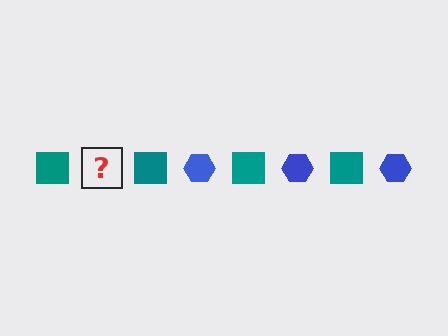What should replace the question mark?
The question mark should be replaced with a blue hexagon.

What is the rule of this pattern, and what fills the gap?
The rule is that the pattern alternates between teal square and blue hexagon. The gap should be filled with a blue hexagon.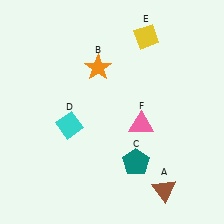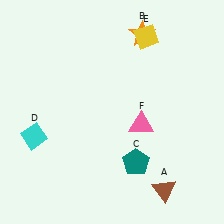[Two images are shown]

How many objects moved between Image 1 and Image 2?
2 objects moved between the two images.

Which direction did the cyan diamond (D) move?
The cyan diamond (D) moved left.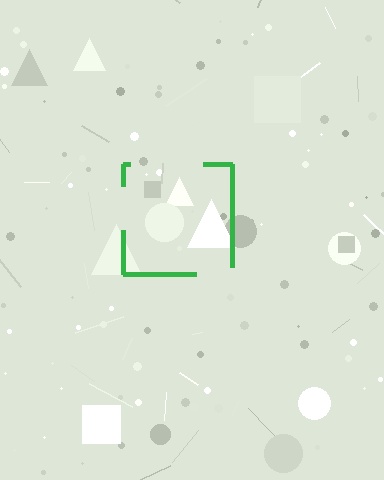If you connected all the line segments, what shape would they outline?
They would outline a square.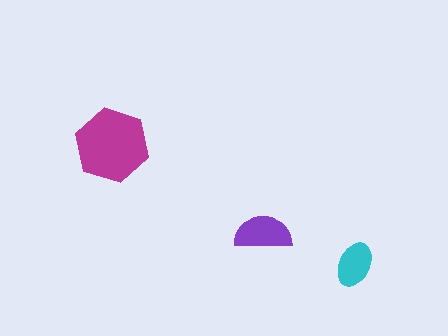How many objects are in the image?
There are 3 objects in the image.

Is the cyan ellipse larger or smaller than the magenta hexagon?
Smaller.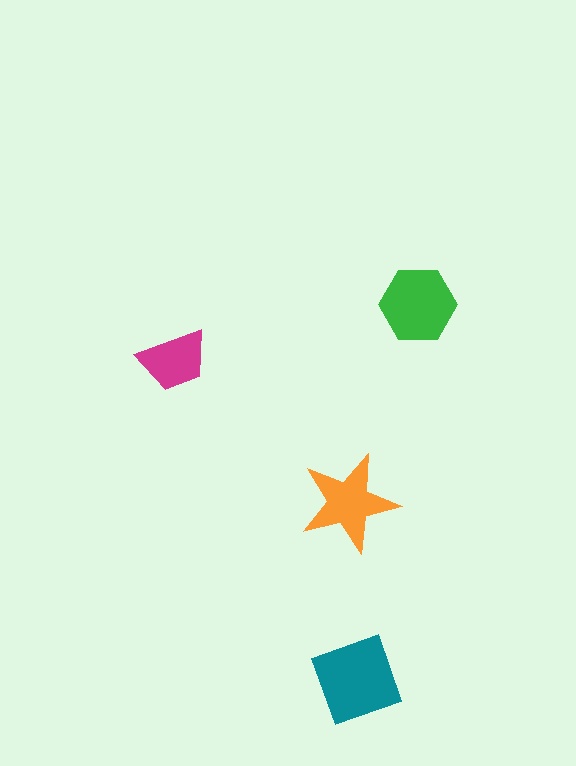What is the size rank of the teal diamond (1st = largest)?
1st.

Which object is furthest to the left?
The magenta trapezoid is leftmost.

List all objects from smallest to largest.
The magenta trapezoid, the orange star, the green hexagon, the teal diamond.